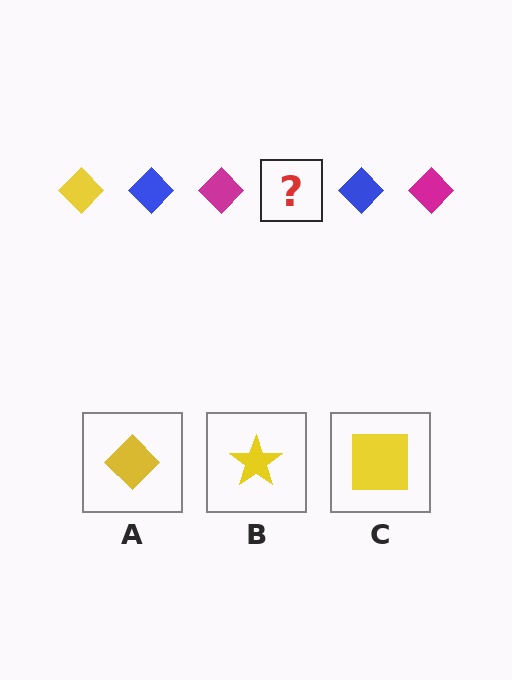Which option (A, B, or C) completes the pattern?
A.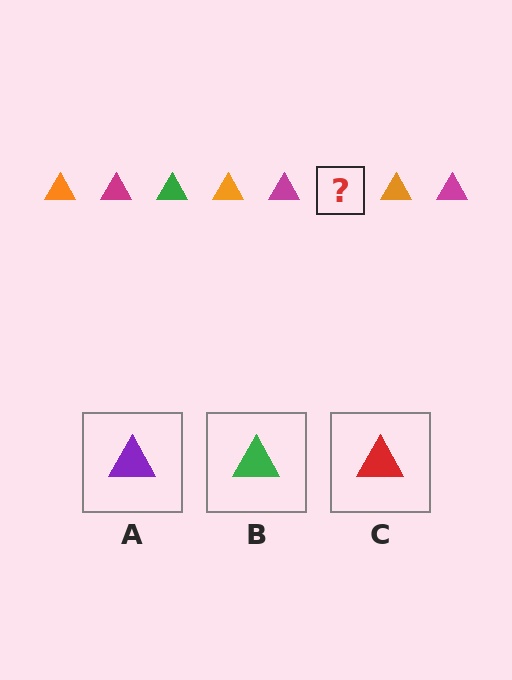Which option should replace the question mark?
Option B.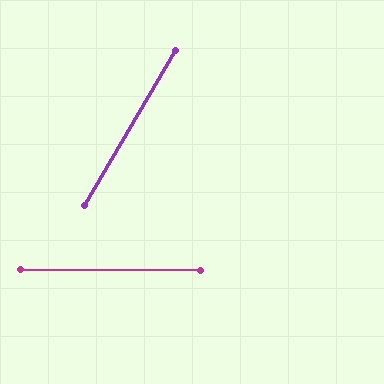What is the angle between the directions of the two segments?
Approximately 60 degrees.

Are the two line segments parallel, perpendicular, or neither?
Neither parallel nor perpendicular — they differ by about 60°.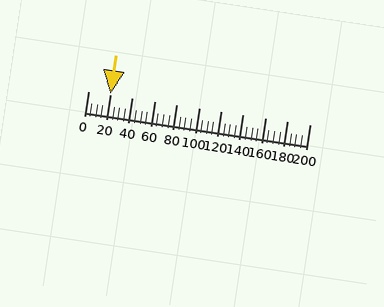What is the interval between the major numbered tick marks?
The major tick marks are spaced 20 units apart.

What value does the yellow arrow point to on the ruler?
The yellow arrow points to approximately 20.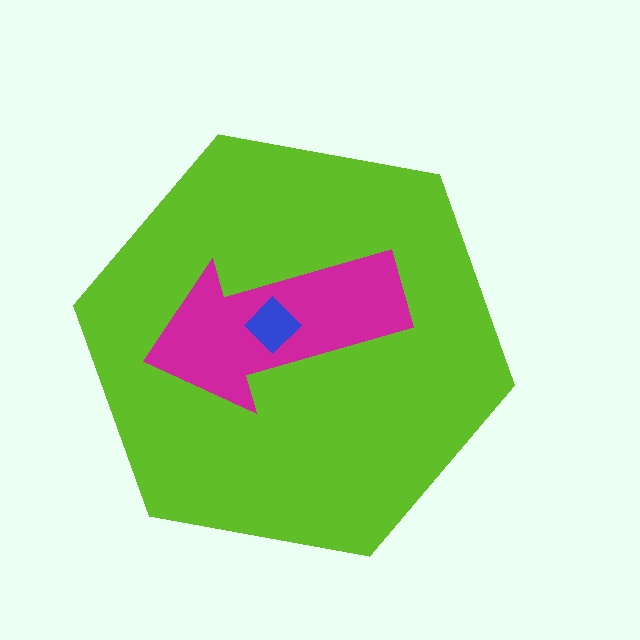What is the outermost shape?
The lime hexagon.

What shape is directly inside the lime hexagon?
The magenta arrow.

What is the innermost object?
The blue diamond.